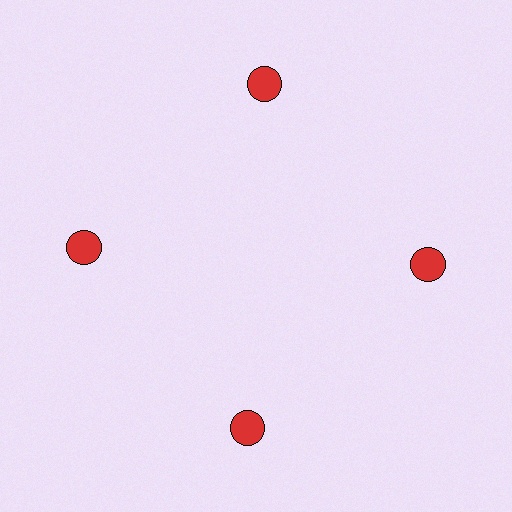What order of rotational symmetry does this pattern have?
This pattern has 4-fold rotational symmetry.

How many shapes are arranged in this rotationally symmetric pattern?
There are 4 shapes, arranged in 4 groups of 1.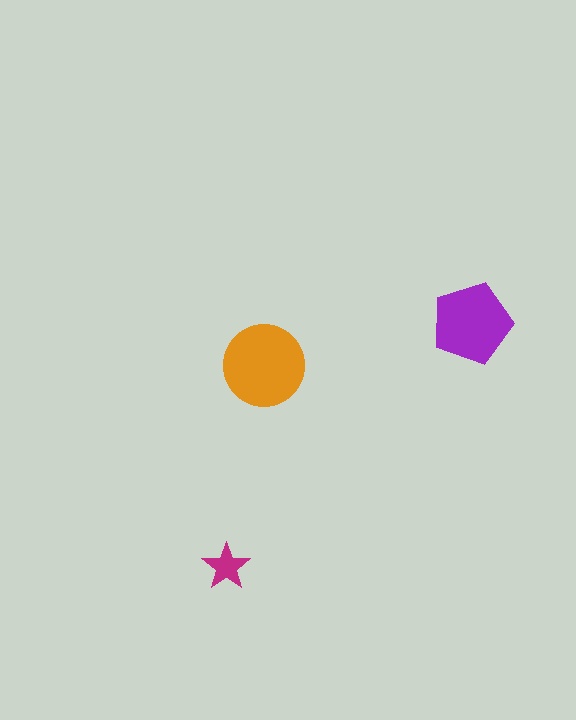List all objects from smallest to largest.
The magenta star, the purple pentagon, the orange circle.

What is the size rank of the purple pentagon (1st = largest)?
2nd.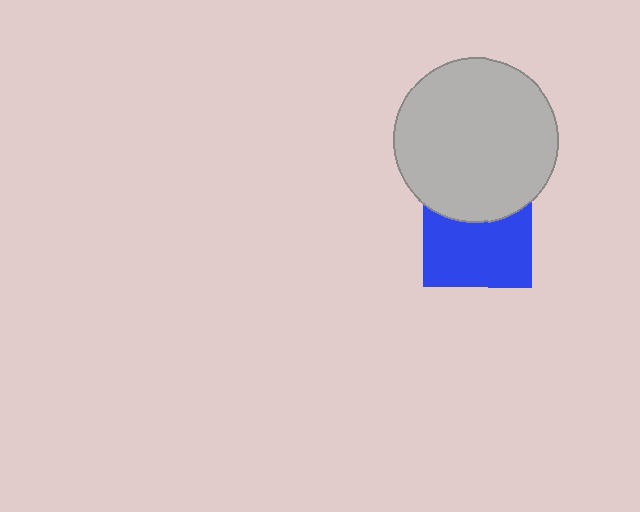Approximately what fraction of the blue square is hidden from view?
Roughly 35% of the blue square is hidden behind the light gray circle.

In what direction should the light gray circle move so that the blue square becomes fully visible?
The light gray circle should move up. That is the shortest direction to clear the overlap and leave the blue square fully visible.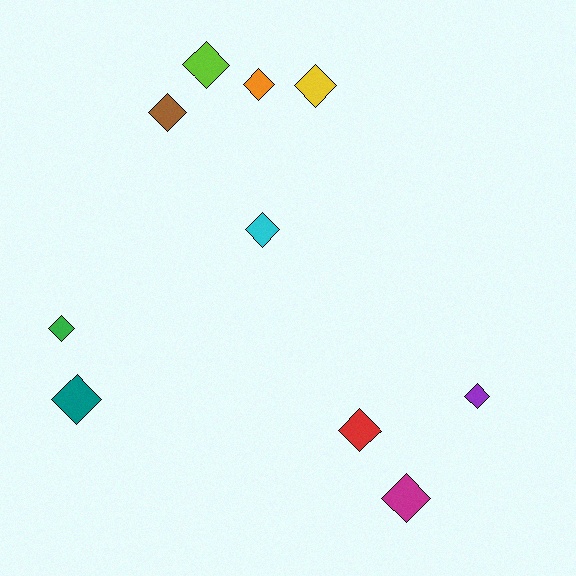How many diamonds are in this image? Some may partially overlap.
There are 10 diamonds.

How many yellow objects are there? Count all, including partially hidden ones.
There is 1 yellow object.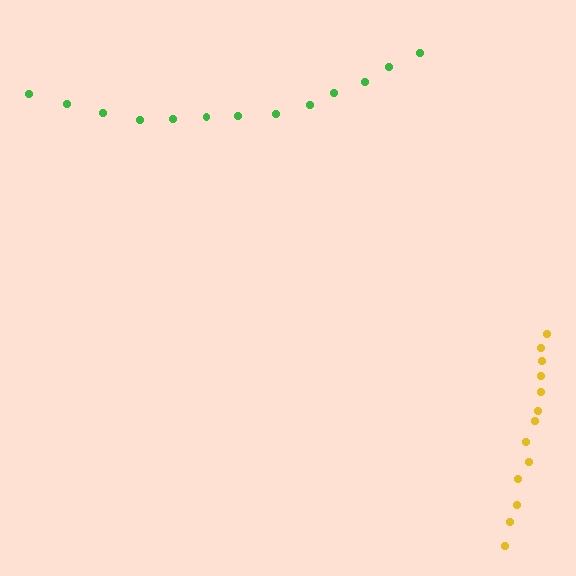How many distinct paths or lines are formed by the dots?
There are 2 distinct paths.